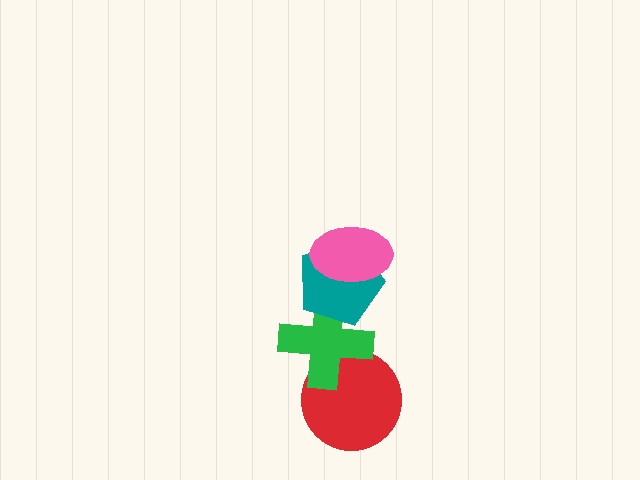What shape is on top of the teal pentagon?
The pink ellipse is on top of the teal pentagon.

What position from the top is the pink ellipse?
The pink ellipse is 1st from the top.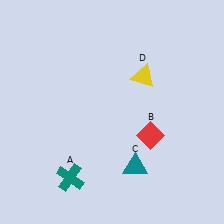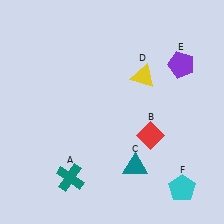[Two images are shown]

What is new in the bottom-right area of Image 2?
A cyan pentagon (F) was added in the bottom-right area of Image 2.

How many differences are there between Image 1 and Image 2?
There are 2 differences between the two images.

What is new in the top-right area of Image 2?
A purple pentagon (E) was added in the top-right area of Image 2.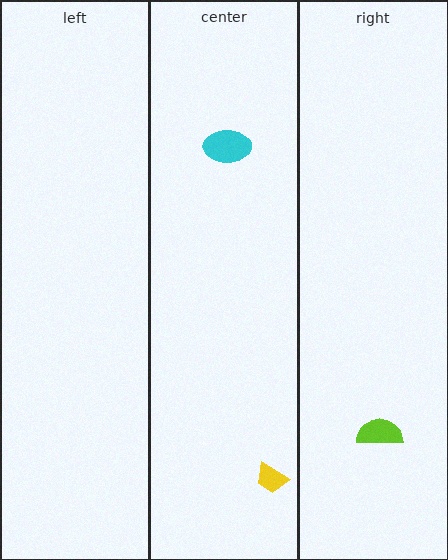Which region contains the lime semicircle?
The right region.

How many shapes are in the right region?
1.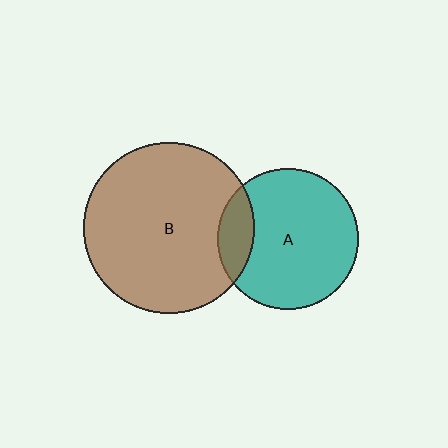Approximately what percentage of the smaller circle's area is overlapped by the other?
Approximately 15%.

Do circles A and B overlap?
Yes.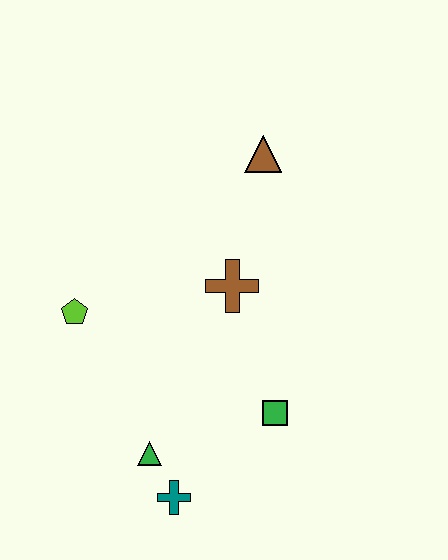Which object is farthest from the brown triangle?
The teal cross is farthest from the brown triangle.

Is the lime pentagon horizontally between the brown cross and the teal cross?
No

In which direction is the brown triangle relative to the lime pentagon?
The brown triangle is to the right of the lime pentagon.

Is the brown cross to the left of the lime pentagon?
No